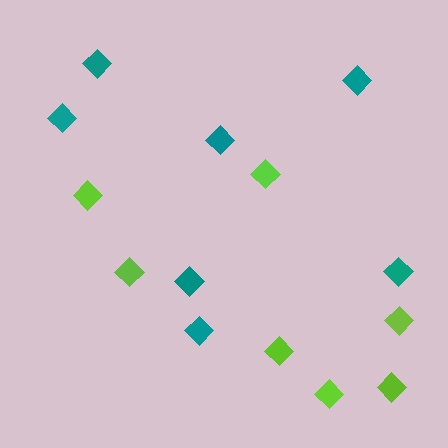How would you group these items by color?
There are 2 groups: one group of lime diamonds (7) and one group of teal diamonds (7).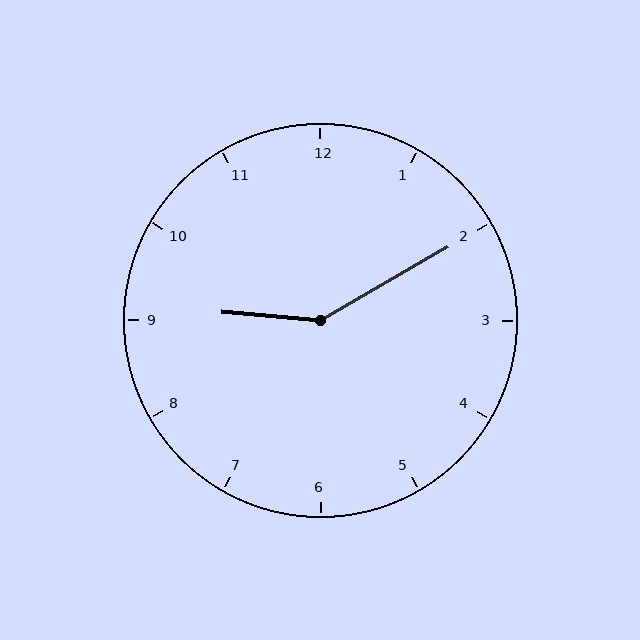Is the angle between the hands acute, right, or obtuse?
It is obtuse.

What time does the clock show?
9:10.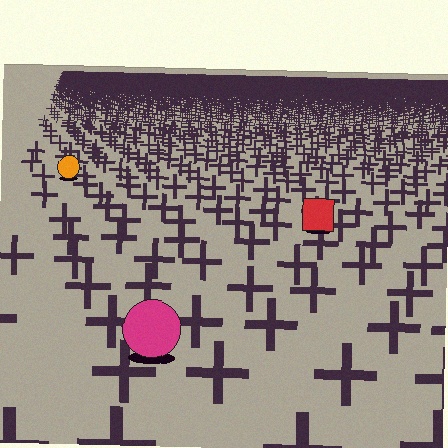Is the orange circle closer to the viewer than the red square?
No. The red square is closer — you can tell from the texture gradient: the ground texture is coarser near it.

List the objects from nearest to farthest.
From nearest to farthest: the magenta circle, the red square, the orange circle.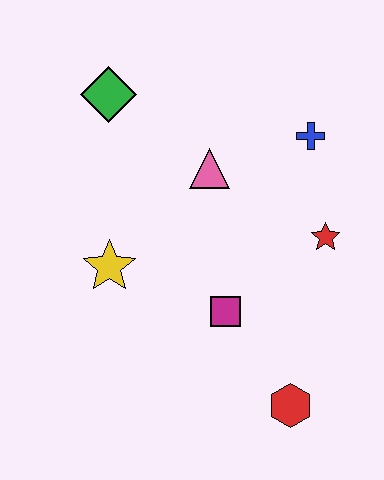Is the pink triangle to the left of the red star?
Yes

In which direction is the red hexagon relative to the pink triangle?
The red hexagon is below the pink triangle.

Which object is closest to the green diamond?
The pink triangle is closest to the green diamond.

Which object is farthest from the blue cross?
The red hexagon is farthest from the blue cross.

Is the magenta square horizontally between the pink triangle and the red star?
Yes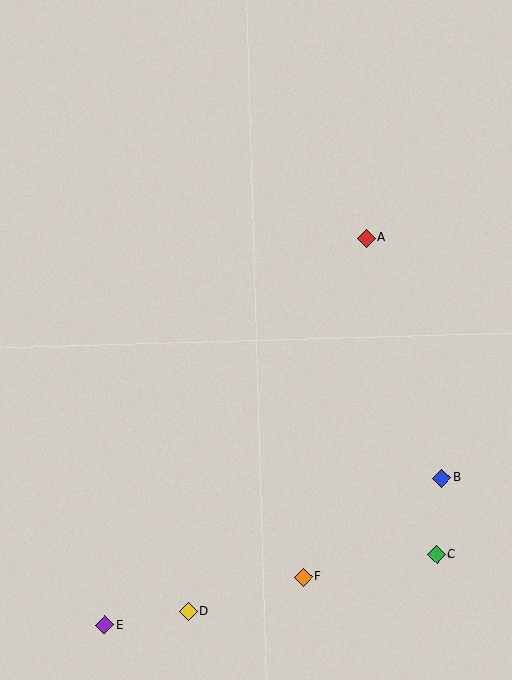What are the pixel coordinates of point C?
Point C is at (437, 555).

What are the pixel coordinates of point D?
Point D is at (188, 611).